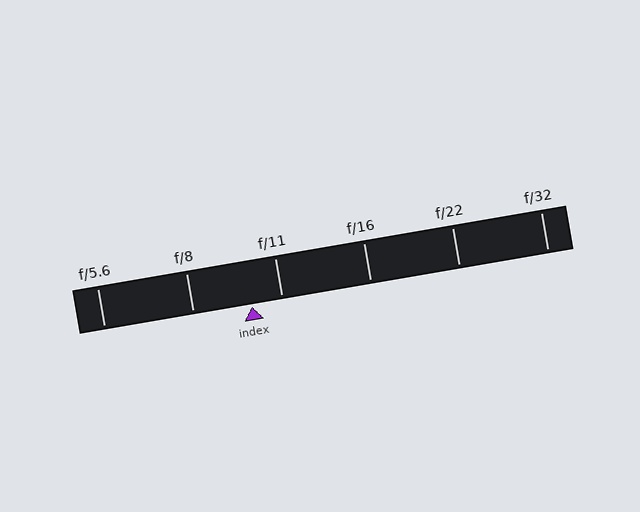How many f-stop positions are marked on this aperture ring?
There are 6 f-stop positions marked.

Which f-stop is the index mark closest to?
The index mark is closest to f/11.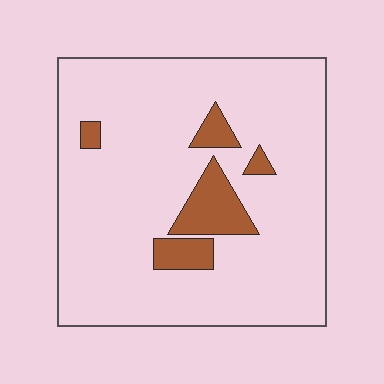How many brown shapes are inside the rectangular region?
5.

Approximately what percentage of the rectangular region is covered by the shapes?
Approximately 10%.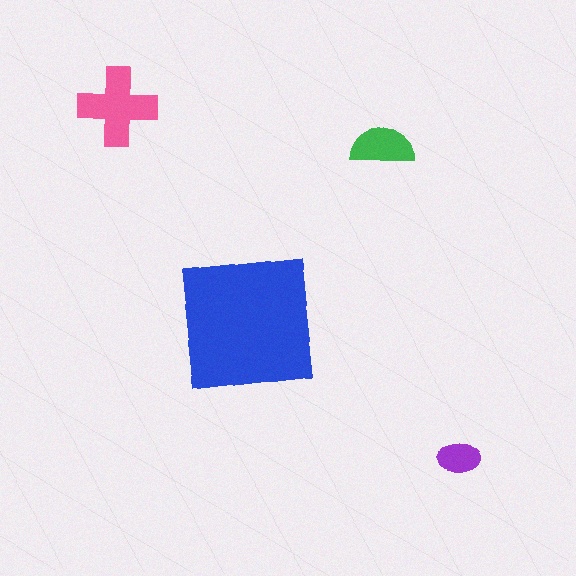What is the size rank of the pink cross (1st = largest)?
2nd.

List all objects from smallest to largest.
The purple ellipse, the green semicircle, the pink cross, the blue square.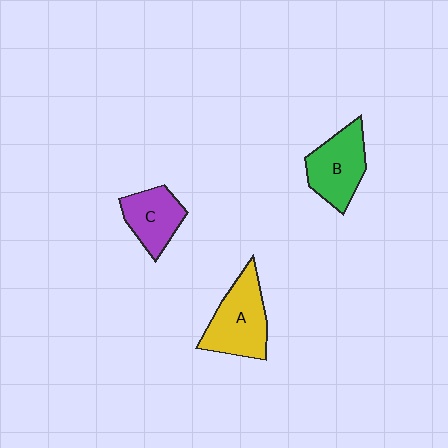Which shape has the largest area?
Shape A (yellow).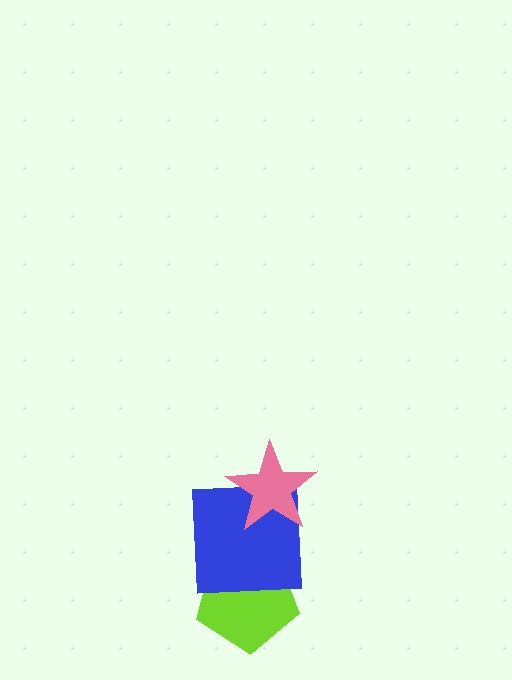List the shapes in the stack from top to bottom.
From top to bottom: the pink star, the blue square, the lime pentagon.